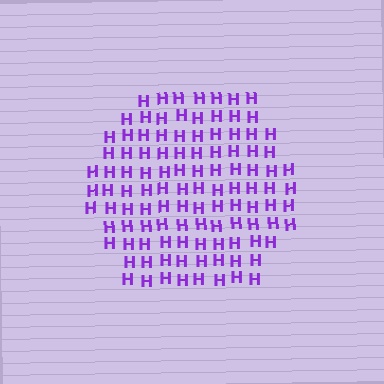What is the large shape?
The large shape is a hexagon.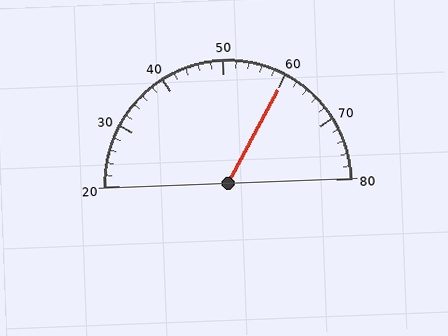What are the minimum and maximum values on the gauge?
The gauge ranges from 20 to 80.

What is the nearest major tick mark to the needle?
The nearest major tick mark is 60.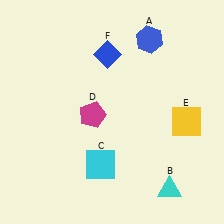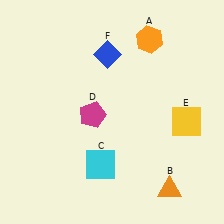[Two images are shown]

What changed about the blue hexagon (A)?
In Image 1, A is blue. In Image 2, it changed to orange.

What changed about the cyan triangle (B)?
In Image 1, B is cyan. In Image 2, it changed to orange.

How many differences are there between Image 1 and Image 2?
There are 2 differences between the two images.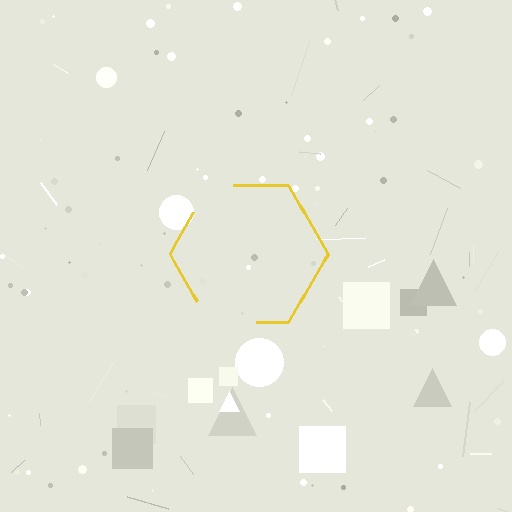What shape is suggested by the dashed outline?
The dashed outline suggests a hexagon.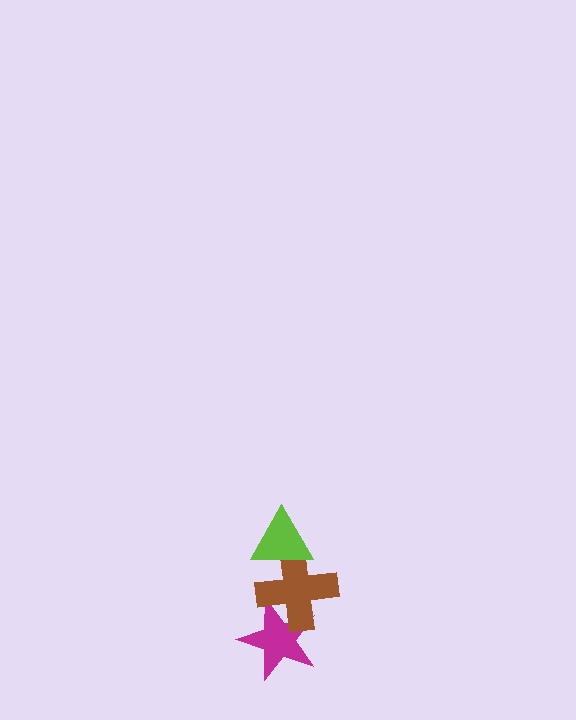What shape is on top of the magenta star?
The brown cross is on top of the magenta star.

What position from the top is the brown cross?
The brown cross is 2nd from the top.